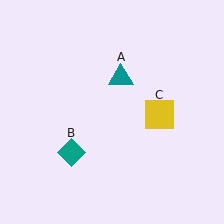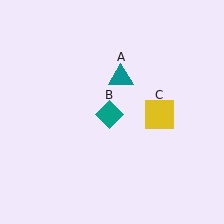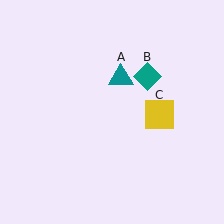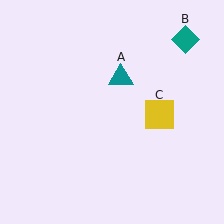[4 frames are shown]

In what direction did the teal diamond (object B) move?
The teal diamond (object B) moved up and to the right.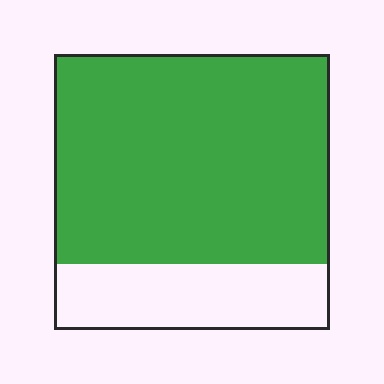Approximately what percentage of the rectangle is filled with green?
Approximately 75%.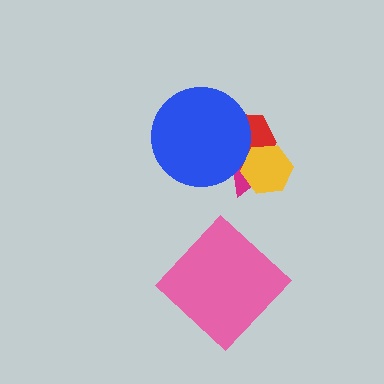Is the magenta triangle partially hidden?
Yes, it is partially covered by another shape.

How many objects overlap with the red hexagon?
3 objects overlap with the red hexagon.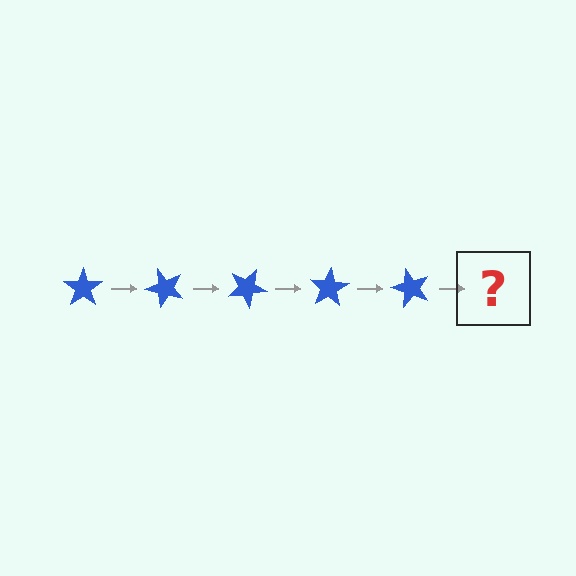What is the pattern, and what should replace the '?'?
The pattern is that the star rotates 50 degrees each step. The '?' should be a blue star rotated 250 degrees.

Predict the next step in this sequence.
The next step is a blue star rotated 250 degrees.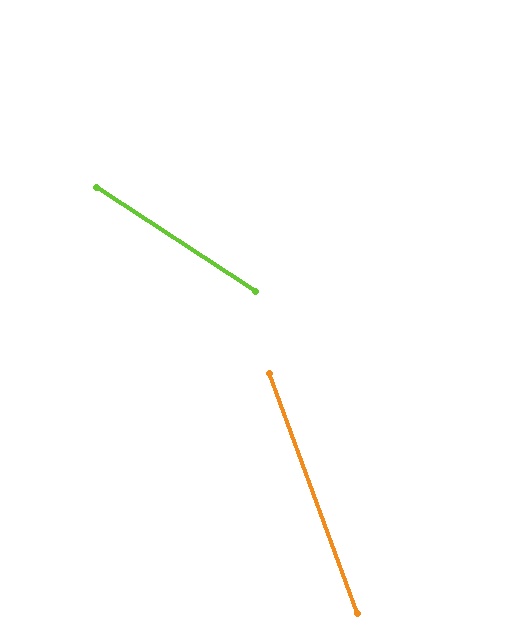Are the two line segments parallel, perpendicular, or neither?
Neither parallel nor perpendicular — they differ by about 37°.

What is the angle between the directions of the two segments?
Approximately 37 degrees.